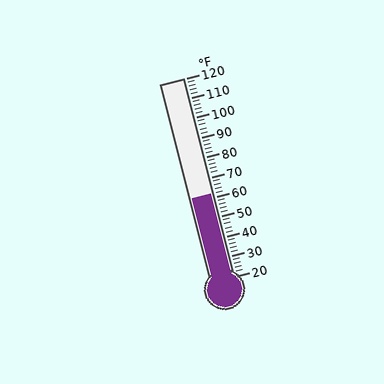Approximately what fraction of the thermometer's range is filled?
The thermometer is filled to approximately 40% of its range.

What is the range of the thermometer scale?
The thermometer scale ranges from 20°F to 120°F.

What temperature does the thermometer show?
The thermometer shows approximately 62°F.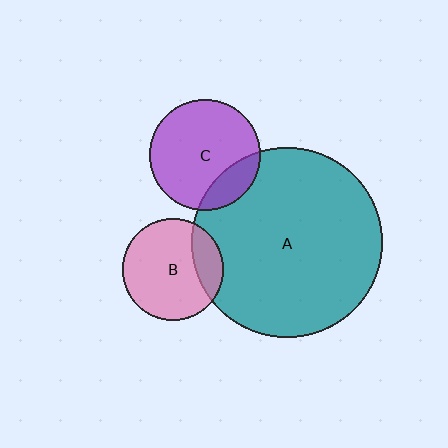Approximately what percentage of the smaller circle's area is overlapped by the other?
Approximately 20%.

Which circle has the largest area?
Circle A (teal).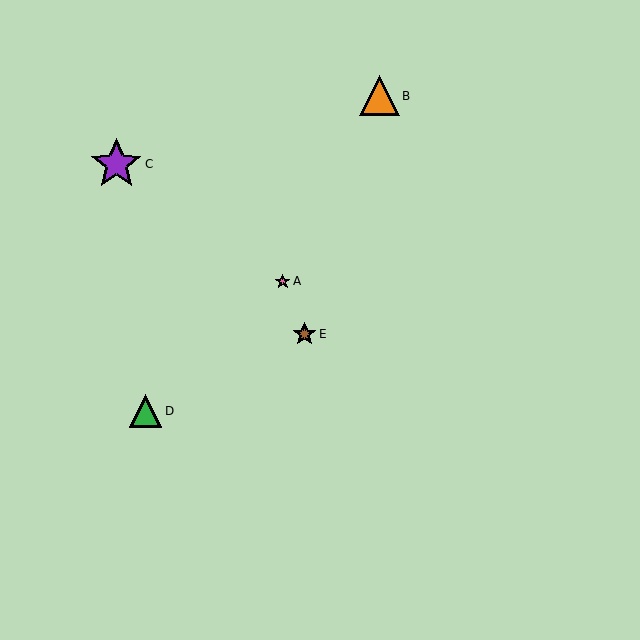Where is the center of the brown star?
The center of the brown star is at (304, 334).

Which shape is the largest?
The purple star (labeled C) is the largest.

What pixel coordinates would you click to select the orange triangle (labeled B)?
Click at (380, 96) to select the orange triangle B.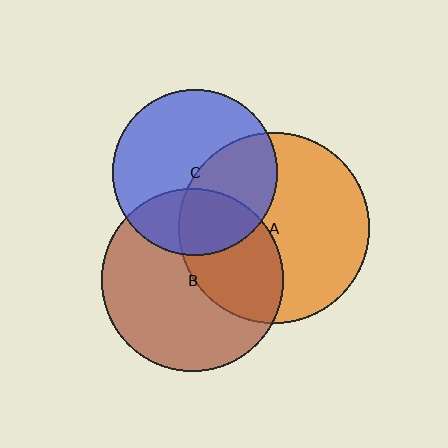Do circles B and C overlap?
Yes.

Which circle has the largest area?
Circle A (orange).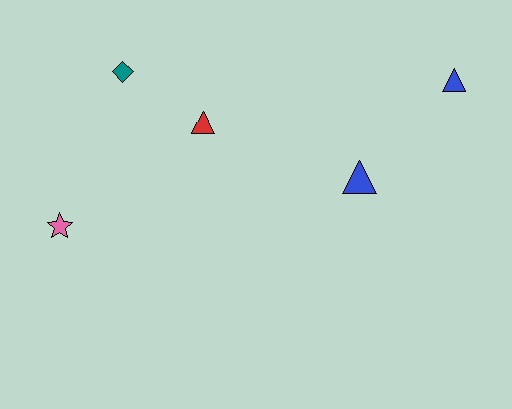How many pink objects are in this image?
There is 1 pink object.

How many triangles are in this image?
There are 3 triangles.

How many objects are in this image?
There are 5 objects.